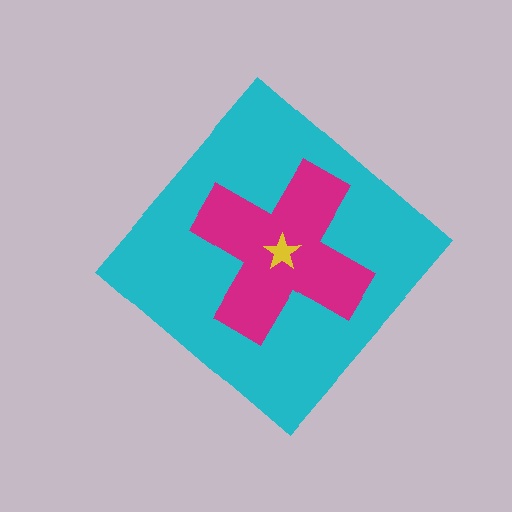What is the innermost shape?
The yellow star.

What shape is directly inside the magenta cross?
The yellow star.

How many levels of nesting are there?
3.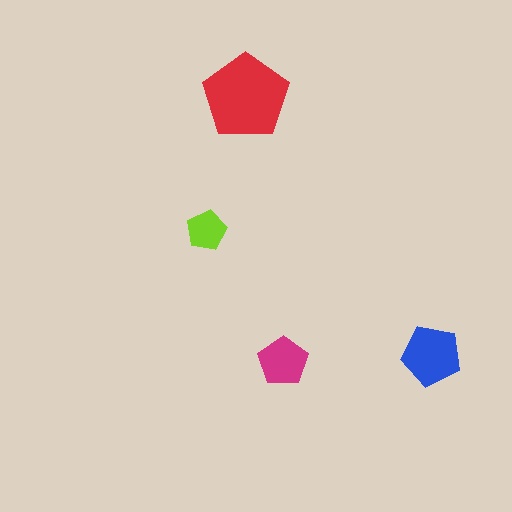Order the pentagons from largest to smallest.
the red one, the blue one, the magenta one, the lime one.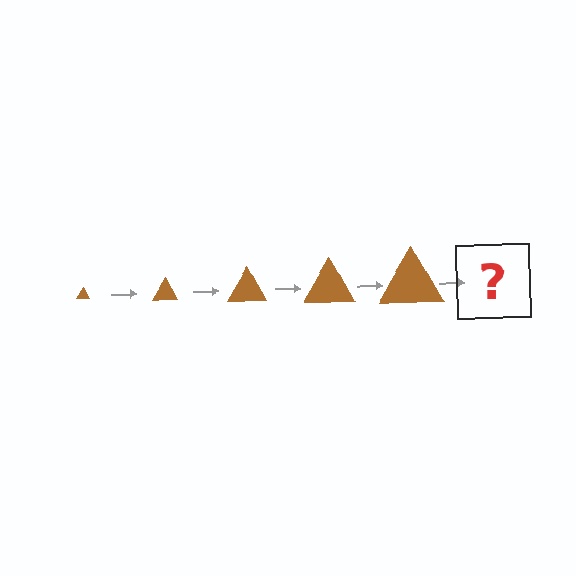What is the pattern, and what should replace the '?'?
The pattern is that the triangle gets progressively larger each step. The '?' should be a brown triangle, larger than the previous one.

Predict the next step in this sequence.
The next step is a brown triangle, larger than the previous one.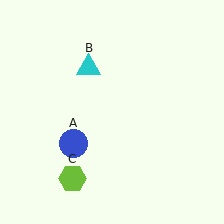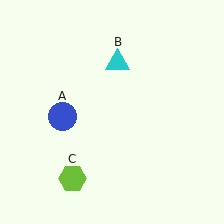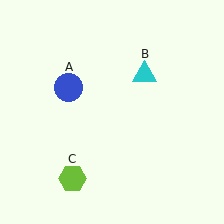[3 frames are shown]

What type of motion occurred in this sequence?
The blue circle (object A), cyan triangle (object B) rotated clockwise around the center of the scene.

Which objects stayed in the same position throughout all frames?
Lime hexagon (object C) remained stationary.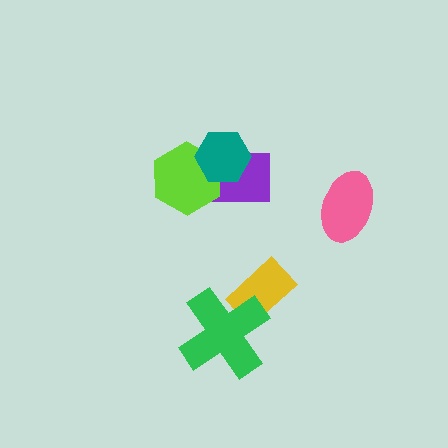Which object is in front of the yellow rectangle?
The green cross is in front of the yellow rectangle.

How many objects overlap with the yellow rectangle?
1 object overlaps with the yellow rectangle.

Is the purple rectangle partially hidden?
Yes, it is partially covered by another shape.